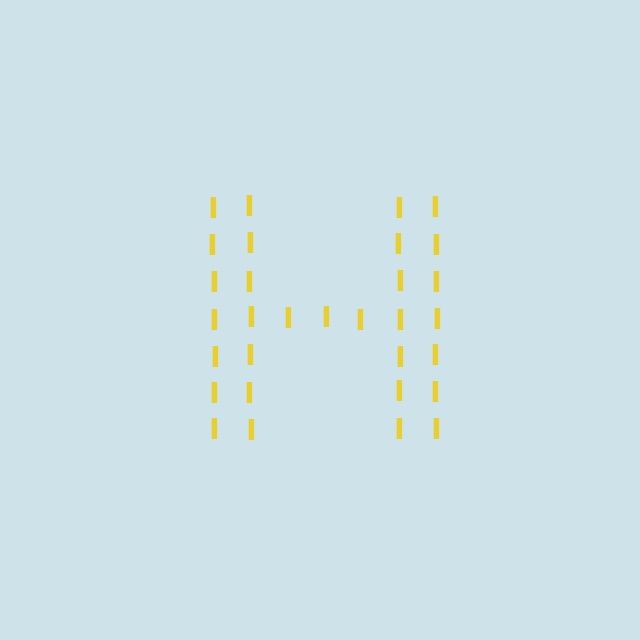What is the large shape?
The large shape is the letter H.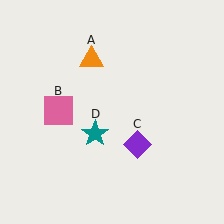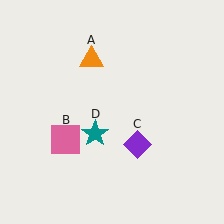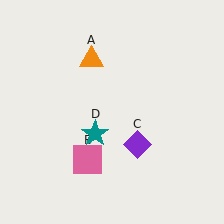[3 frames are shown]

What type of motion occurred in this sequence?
The pink square (object B) rotated counterclockwise around the center of the scene.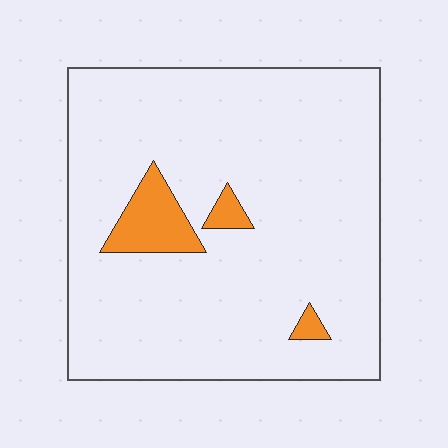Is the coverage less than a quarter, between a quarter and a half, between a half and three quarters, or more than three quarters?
Less than a quarter.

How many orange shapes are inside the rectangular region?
3.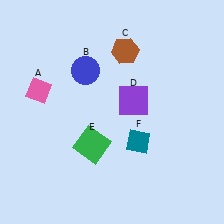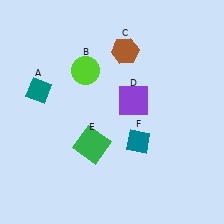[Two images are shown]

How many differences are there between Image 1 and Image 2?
There are 2 differences between the two images.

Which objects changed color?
A changed from pink to teal. B changed from blue to lime.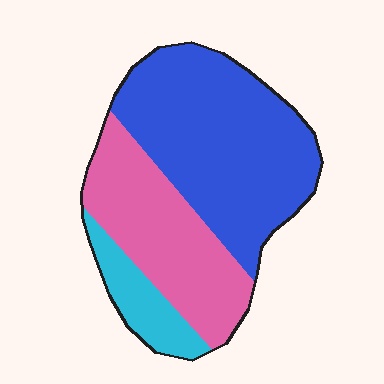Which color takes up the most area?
Blue, at roughly 55%.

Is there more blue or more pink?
Blue.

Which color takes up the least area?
Cyan, at roughly 10%.